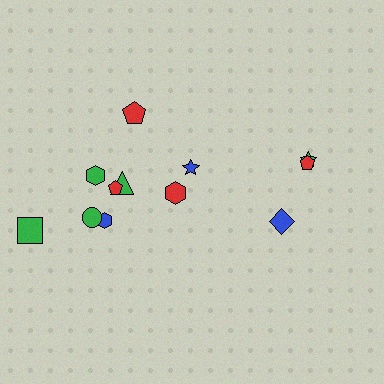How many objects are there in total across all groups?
There are 12 objects.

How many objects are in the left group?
There are 8 objects.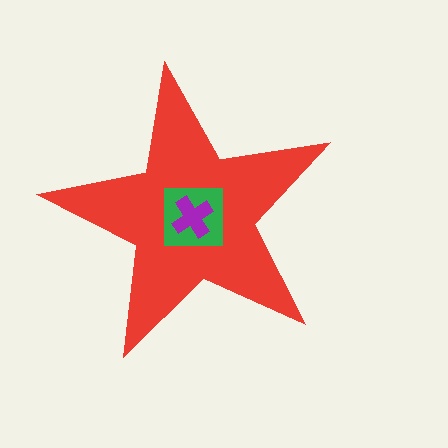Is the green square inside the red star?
Yes.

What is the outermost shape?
The red star.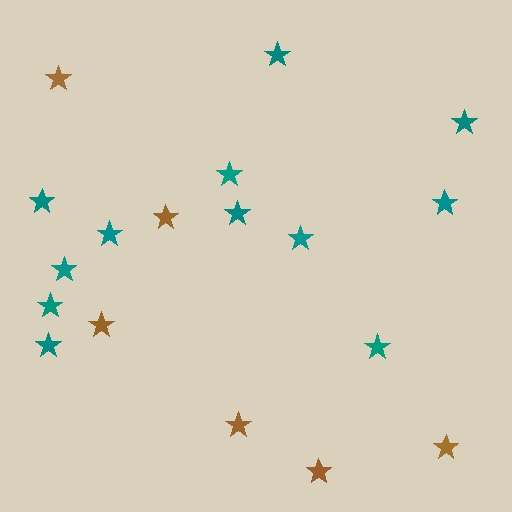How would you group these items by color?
There are 2 groups: one group of brown stars (6) and one group of teal stars (12).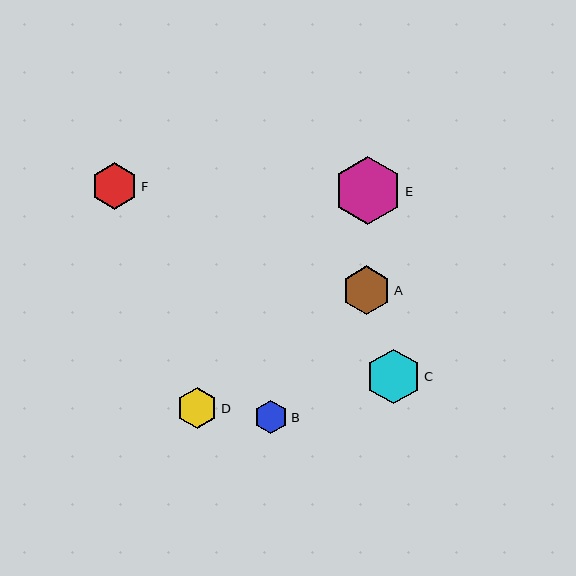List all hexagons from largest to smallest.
From largest to smallest: E, C, A, F, D, B.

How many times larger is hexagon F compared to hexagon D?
Hexagon F is approximately 1.1 times the size of hexagon D.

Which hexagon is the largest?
Hexagon E is the largest with a size of approximately 68 pixels.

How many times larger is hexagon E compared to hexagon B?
Hexagon E is approximately 2.0 times the size of hexagon B.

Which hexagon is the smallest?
Hexagon B is the smallest with a size of approximately 33 pixels.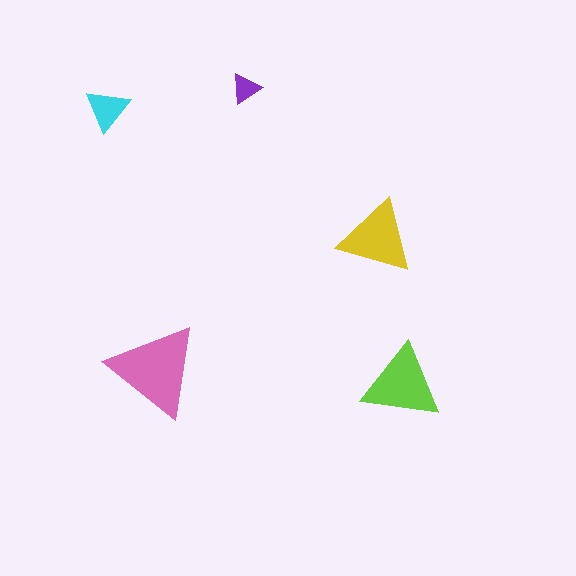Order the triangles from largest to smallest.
the pink one, the lime one, the yellow one, the cyan one, the purple one.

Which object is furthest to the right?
The lime triangle is rightmost.